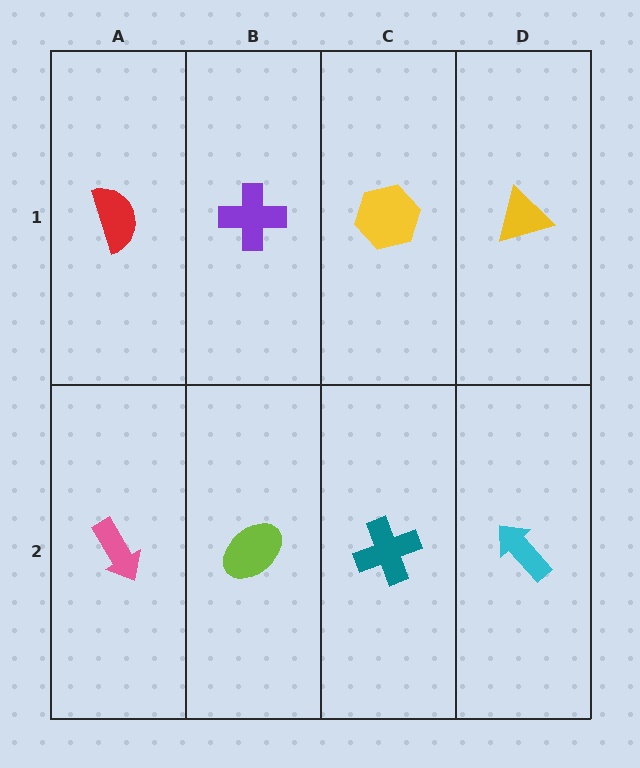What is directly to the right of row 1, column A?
A purple cross.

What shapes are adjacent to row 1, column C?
A teal cross (row 2, column C), a purple cross (row 1, column B), a yellow triangle (row 1, column D).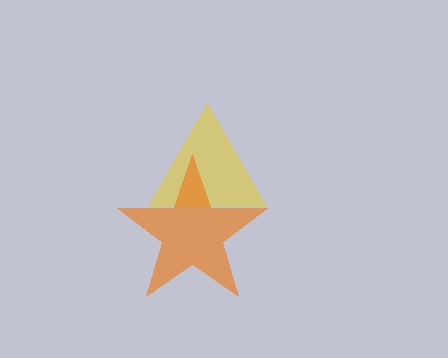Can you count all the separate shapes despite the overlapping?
Yes, there are 2 separate shapes.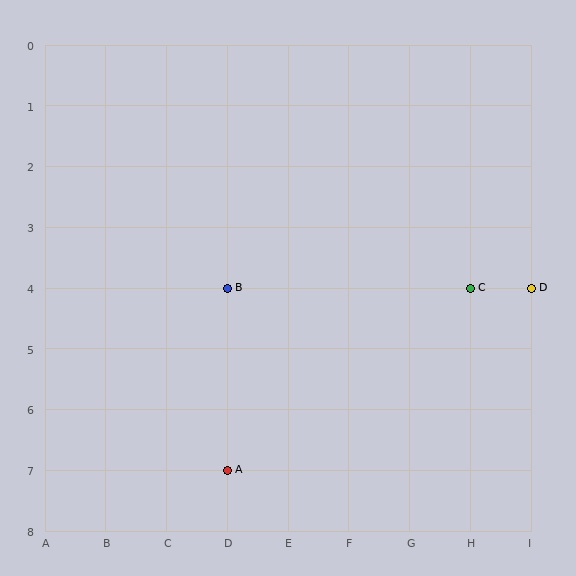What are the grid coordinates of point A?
Point A is at grid coordinates (D, 7).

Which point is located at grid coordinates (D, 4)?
Point B is at (D, 4).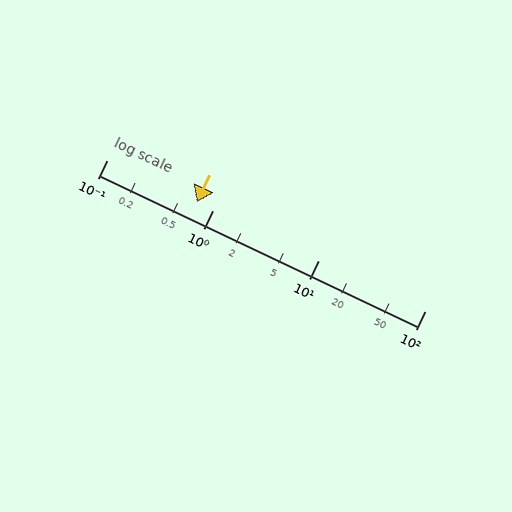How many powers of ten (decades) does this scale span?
The scale spans 3 decades, from 0.1 to 100.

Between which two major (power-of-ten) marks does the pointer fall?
The pointer is between 0.1 and 1.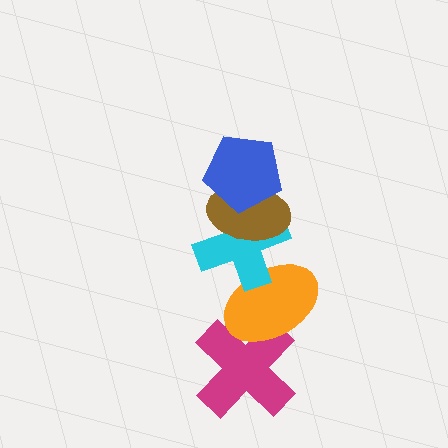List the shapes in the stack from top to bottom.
From top to bottom: the blue pentagon, the brown ellipse, the cyan cross, the orange ellipse, the magenta cross.